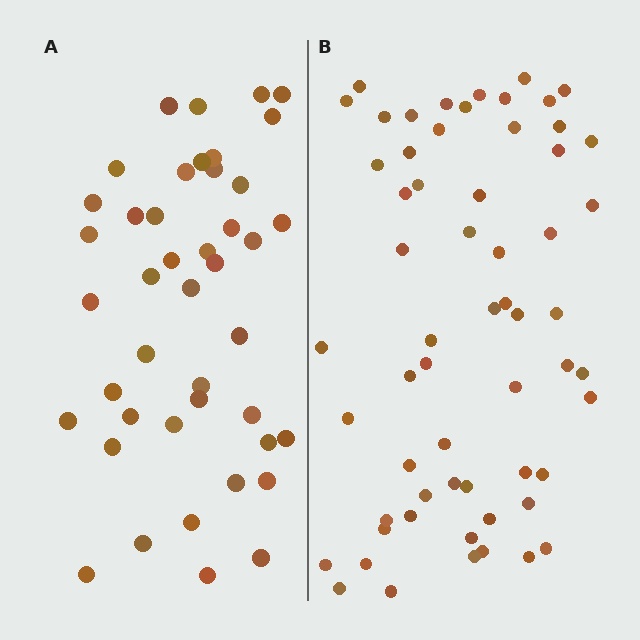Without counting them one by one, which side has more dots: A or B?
Region B (the right region) has more dots.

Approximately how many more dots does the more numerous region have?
Region B has approximately 15 more dots than region A.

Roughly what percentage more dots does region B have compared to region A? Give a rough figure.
About 40% more.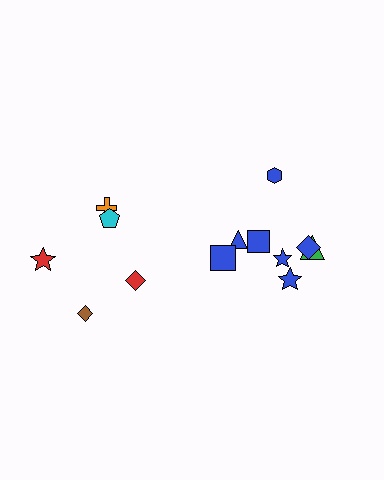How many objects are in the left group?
There are 5 objects.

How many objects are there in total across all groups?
There are 13 objects.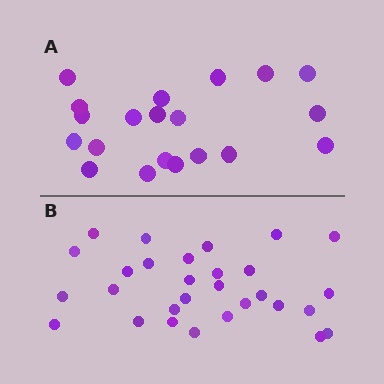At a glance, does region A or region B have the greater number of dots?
Region B (the bottom region) has more dots.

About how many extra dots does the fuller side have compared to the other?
Region B has roughly 8 or so more dots than region A.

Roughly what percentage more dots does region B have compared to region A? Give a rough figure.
About 45% more.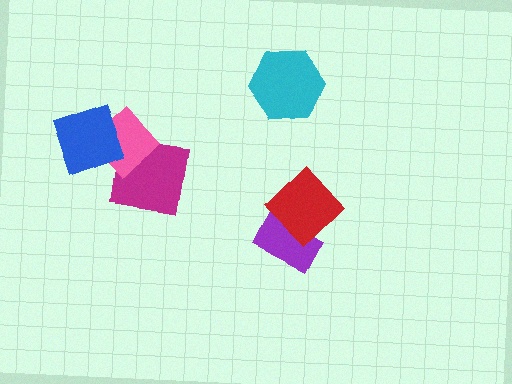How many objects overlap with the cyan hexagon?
0 objects overlap with the cyan hexagon.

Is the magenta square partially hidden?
Yes, it is partially covered by another shape.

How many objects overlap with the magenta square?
2 objects overlap with the magenta square.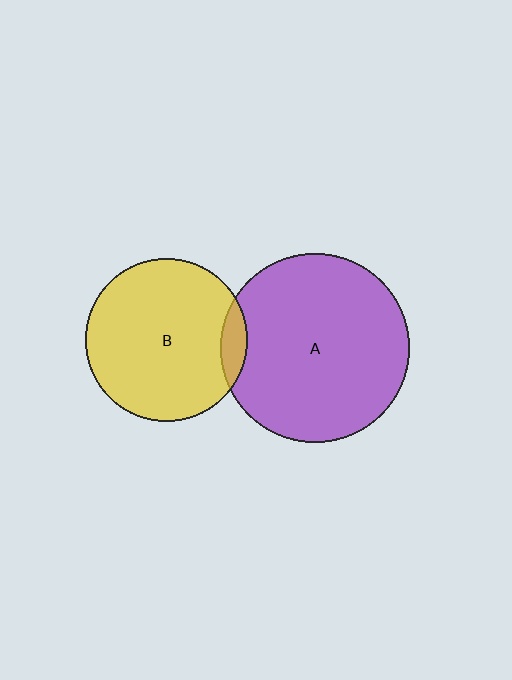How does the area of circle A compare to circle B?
Approximately 1.4 times.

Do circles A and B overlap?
Yes.